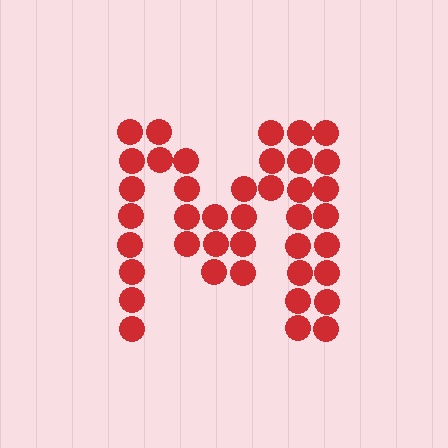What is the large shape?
The large shape is the letter M.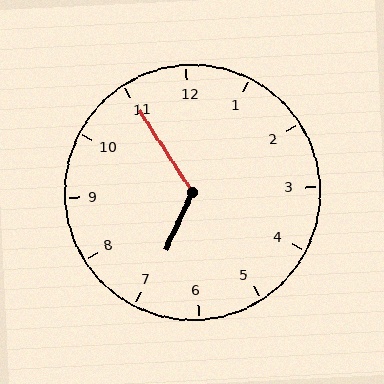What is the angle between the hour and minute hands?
Approximately 122 degrees.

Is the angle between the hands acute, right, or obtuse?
It is obtuse.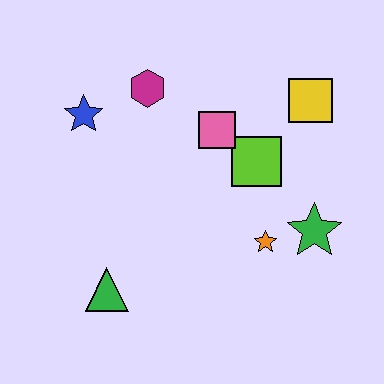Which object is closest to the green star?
The orange star is closest to the green star.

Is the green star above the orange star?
Yes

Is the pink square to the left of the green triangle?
No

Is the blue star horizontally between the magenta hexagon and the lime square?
No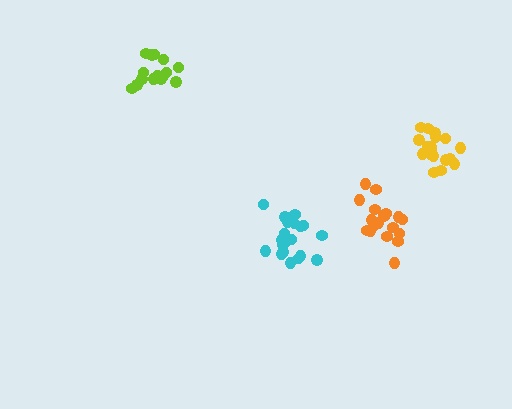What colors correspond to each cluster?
The clusters are colored: lime, orange, yellow, cyan.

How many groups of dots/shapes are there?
There are 4 groups.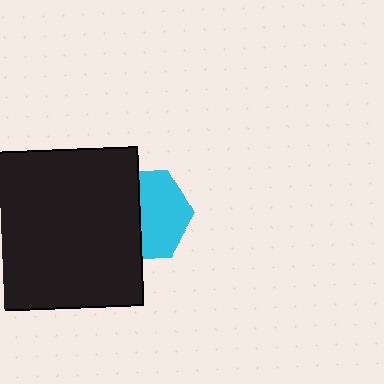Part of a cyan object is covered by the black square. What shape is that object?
It is a hexagon.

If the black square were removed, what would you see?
You would see the complete cyan hexagon.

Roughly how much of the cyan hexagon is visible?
About half of it is visible (roughly 55%).